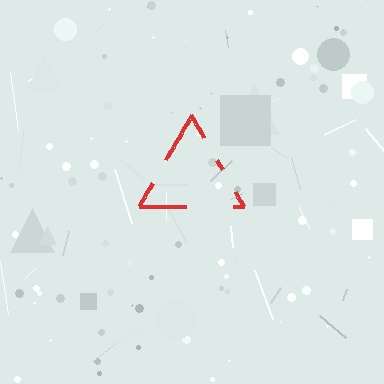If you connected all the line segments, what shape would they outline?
They would outline a triangle.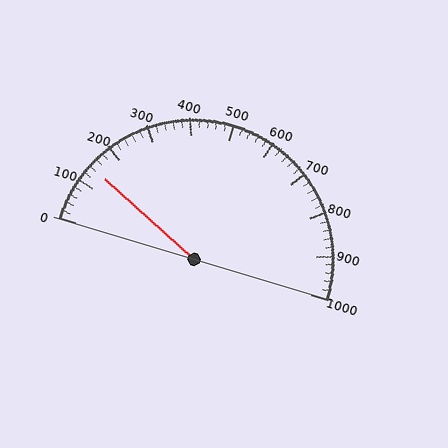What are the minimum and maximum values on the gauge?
The gauge ranges from 0 to 1000.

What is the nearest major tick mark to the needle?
The nearest major tick mark is 100.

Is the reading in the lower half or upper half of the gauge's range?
The reading is in the lower half of the range (0 to 1000).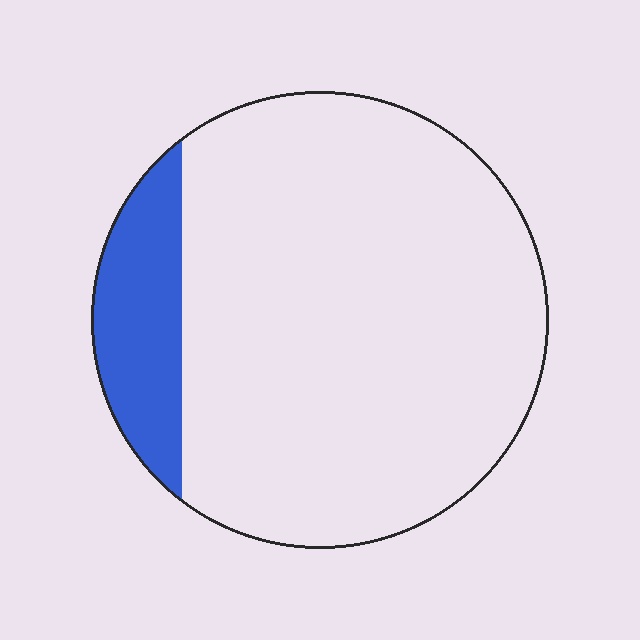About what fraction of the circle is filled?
About one eighth (1/8).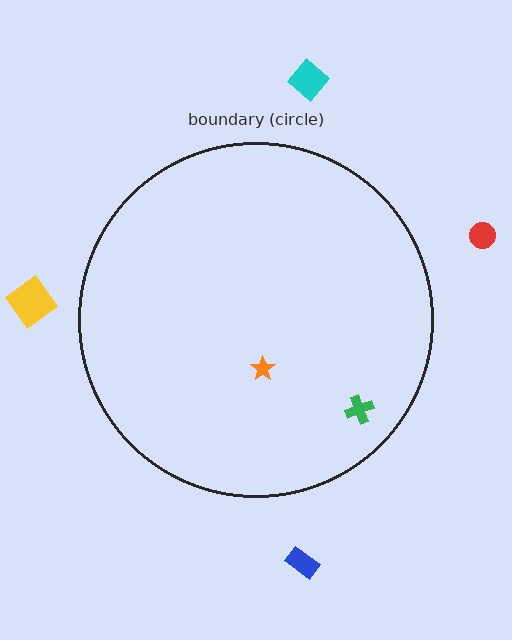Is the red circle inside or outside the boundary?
Outside.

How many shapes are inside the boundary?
2 inside, 4 outside.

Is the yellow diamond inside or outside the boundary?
Outside.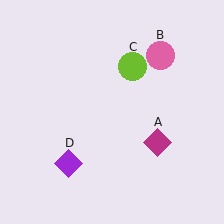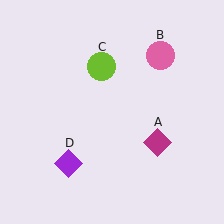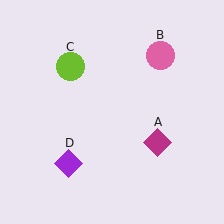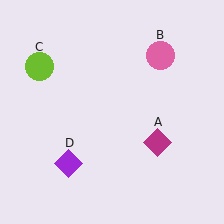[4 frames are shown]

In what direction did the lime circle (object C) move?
The lime circle (object C) moved left.